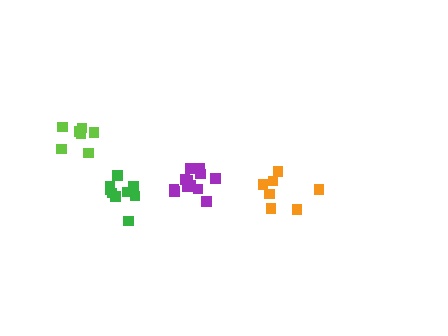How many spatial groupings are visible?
There are 4 spatial groupings.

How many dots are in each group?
Group 1: 9 dots, Group 2: 7 dots, Group 3: 13 dots, Group 4: 7 dots (36 total).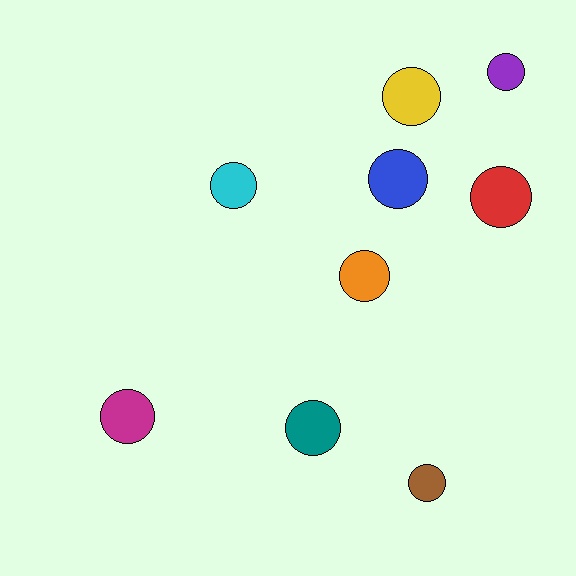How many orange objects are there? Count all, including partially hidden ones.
There is 1 orange object.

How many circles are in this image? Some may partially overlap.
There are 9 circles.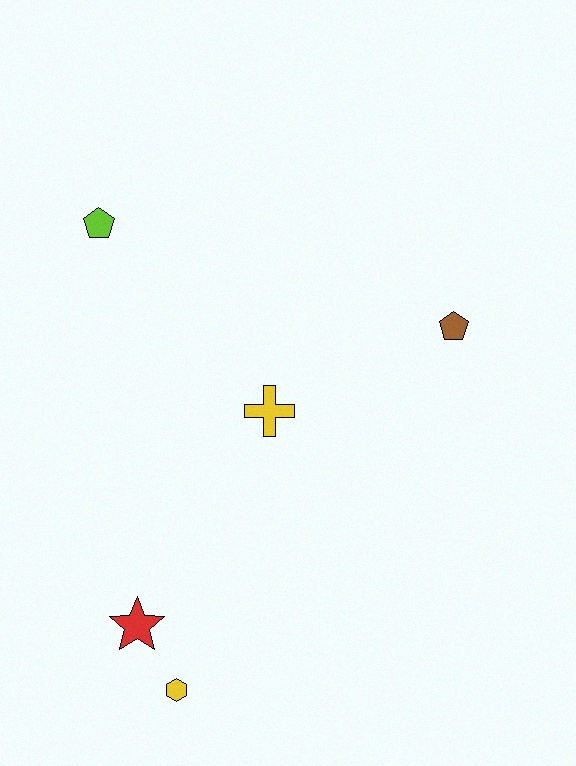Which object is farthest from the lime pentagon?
The yellow hexagon is farthest from the lime pentagon.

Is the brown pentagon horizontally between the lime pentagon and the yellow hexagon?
No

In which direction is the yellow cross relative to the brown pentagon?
The yellow cross is to the left of the brown pentagon.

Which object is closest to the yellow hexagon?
The red star is closest to the yellow hexagon.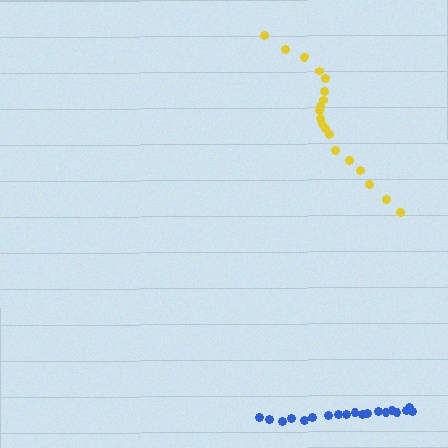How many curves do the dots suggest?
There are 2 distinct paths.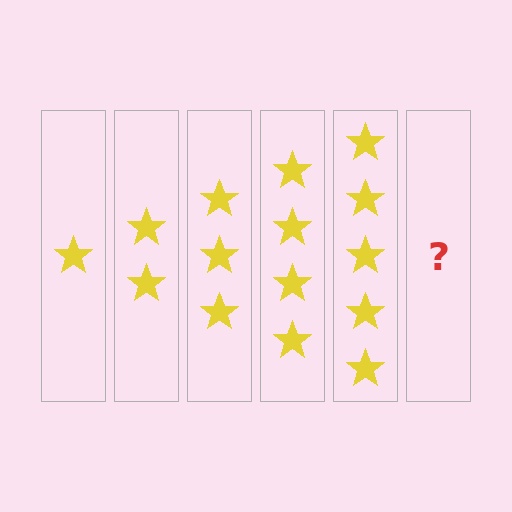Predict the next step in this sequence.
The next step is 6 stars.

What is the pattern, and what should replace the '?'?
The pattern is that each step adds one more star. The '?' should be 6 stars.